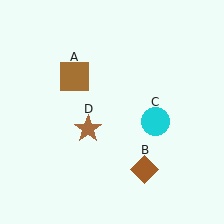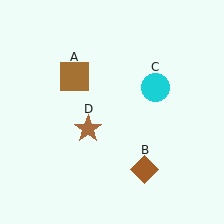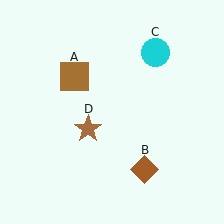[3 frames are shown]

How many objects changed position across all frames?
1 object changed position: cyan circle (object C).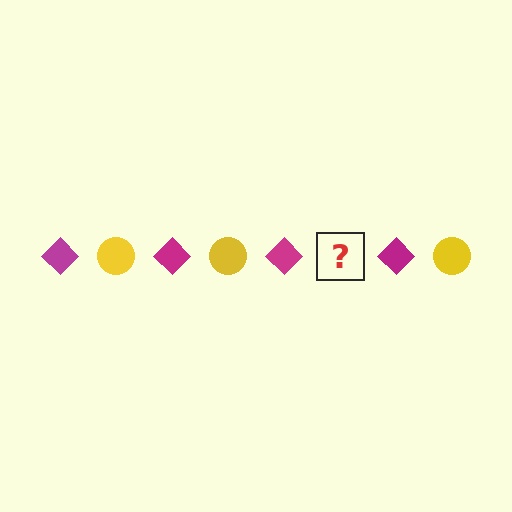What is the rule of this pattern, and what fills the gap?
The rule is that the pattern alternates between magenta diamond and yellow circle. The gap should be filled with a yellow circle.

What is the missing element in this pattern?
The missing element is a yellow circle.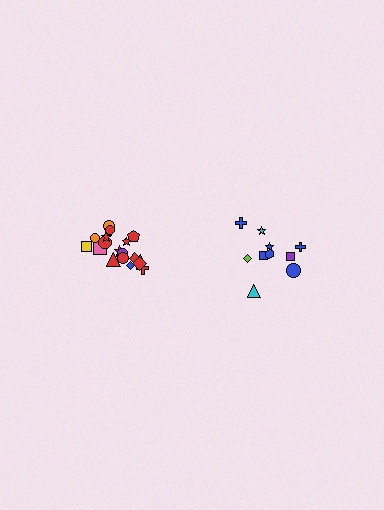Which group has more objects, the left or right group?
The left group.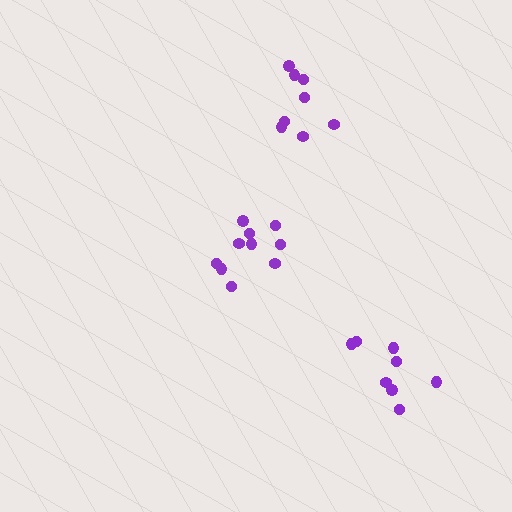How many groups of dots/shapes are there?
There are 3 groups.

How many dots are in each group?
Group 1: 10 dots, Group 2: 8 dots, Group 3: 8 dots (26 total).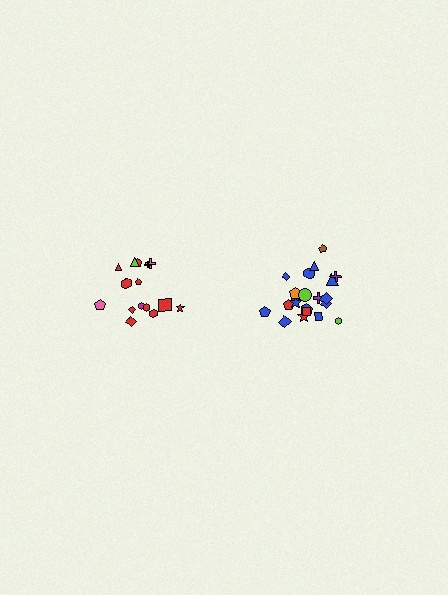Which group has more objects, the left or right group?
The right group.